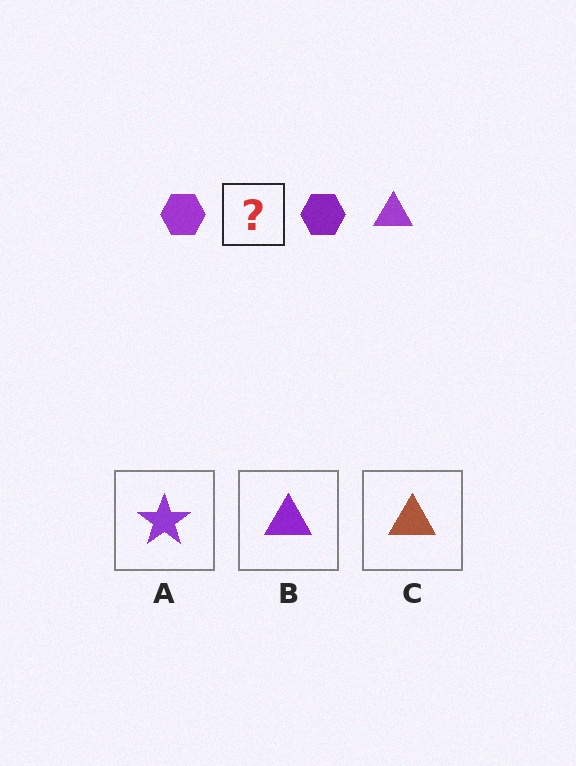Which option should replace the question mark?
Option B.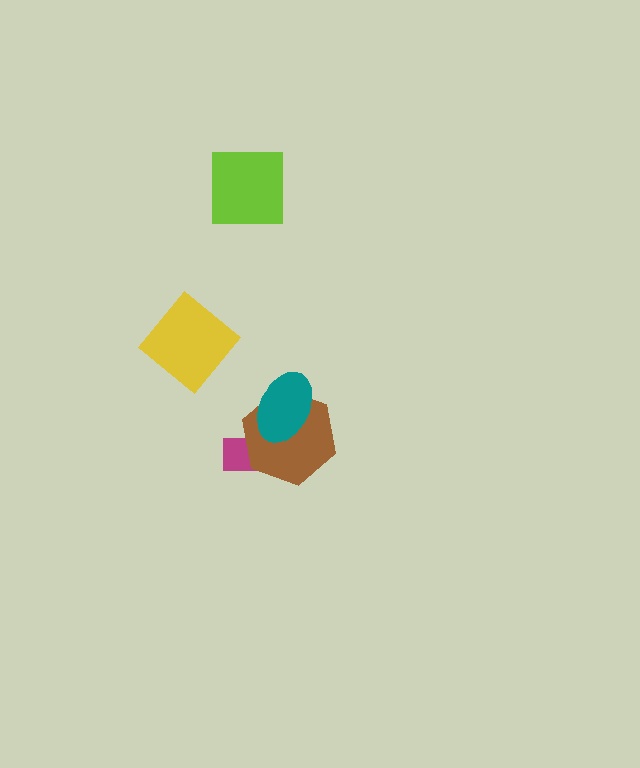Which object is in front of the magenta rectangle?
The brown hexagon is in front of the magenta rectangle.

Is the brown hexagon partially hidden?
Yes, it is partially covered by another shape.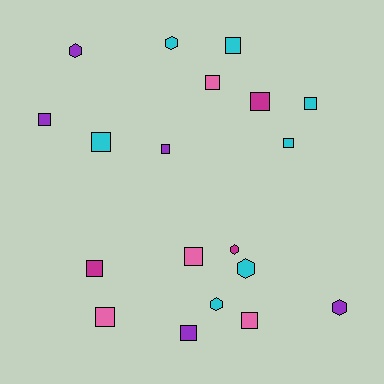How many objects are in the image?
There are 19 objects.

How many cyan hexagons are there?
There are 3 cyan hexagons.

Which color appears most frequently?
Cyan, with 7 objects.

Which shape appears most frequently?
Square, with 13 objects.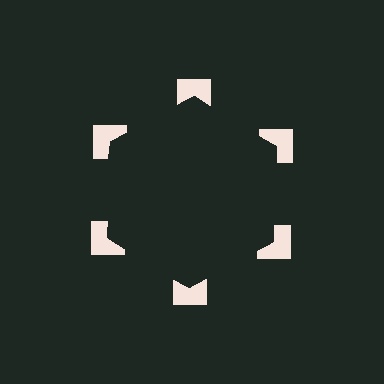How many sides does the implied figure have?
6 sides.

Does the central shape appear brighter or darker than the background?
It typically appears slightly darker than the background, even though no actual brightness change is drawn.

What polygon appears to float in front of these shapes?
An illusory hexagon — its edges are inferred from the aligned wedge cuts in the notched squares, not physically drawn.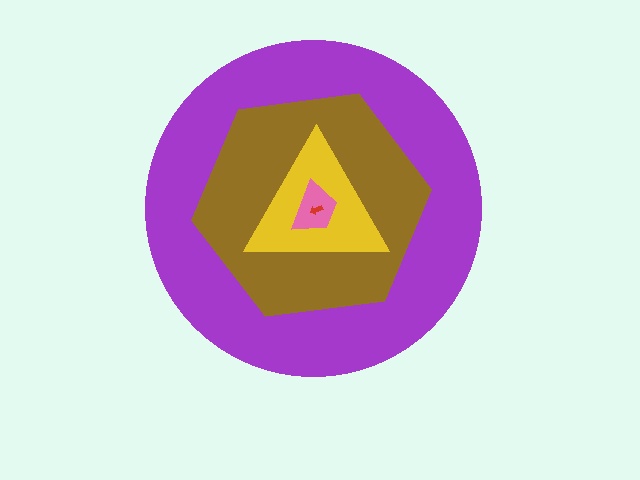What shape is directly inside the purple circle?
The brown hexagon.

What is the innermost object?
The red arrow.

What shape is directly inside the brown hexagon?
The yellow triangle.